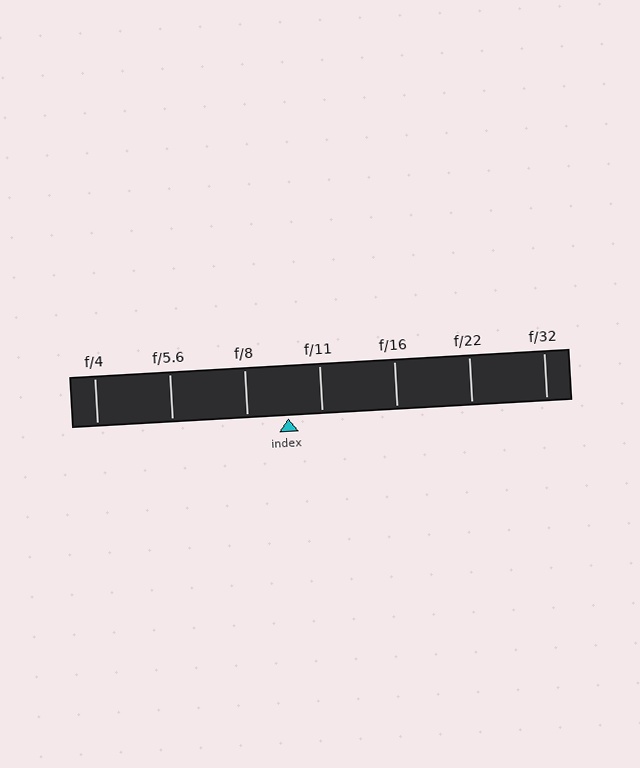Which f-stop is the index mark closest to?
The index mark is closest to f/11.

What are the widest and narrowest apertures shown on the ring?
The widest aperture shown is f/4 and the narrowest is f/32.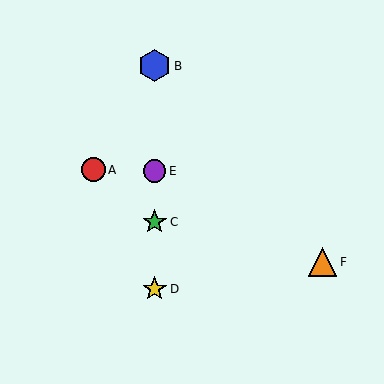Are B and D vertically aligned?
Yes, both are at x≈155.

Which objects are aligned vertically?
Objects B, C, D, E are aligned vertically.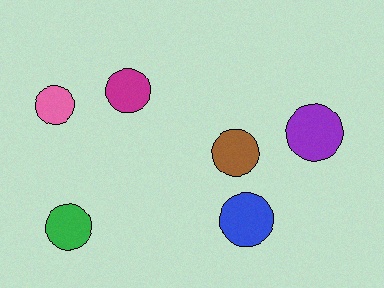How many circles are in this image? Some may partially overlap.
There are 6 circles.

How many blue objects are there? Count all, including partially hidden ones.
There is 1 blue object.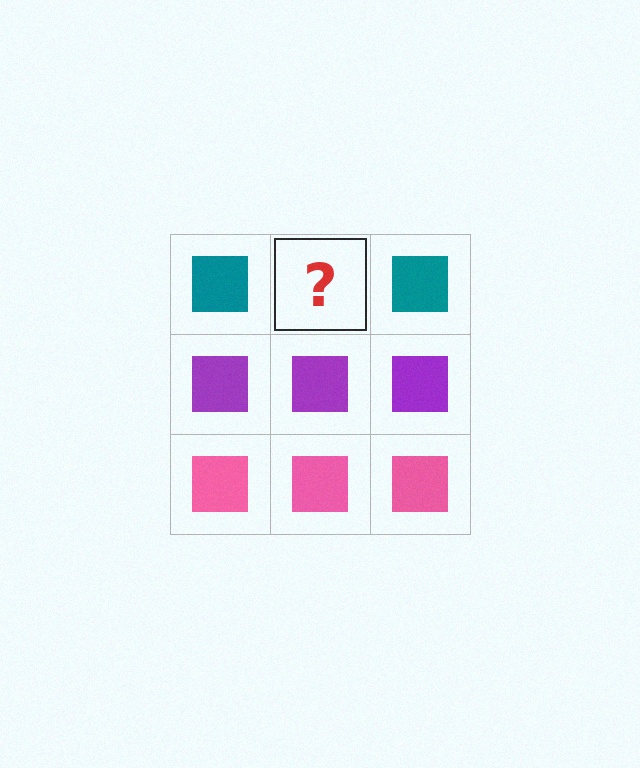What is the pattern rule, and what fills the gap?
The rule is that each row has a consistent color. The gap should be filled with a teal square.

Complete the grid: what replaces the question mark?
The question mark should be replaced with a teal square.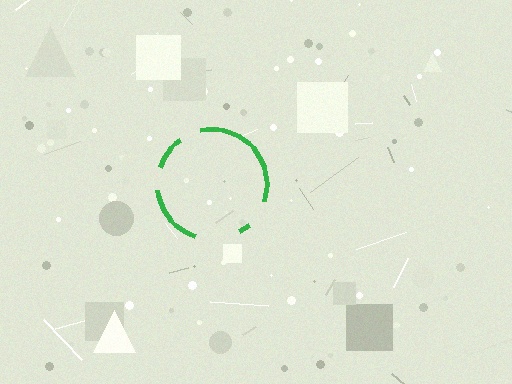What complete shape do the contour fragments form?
The contour fragments form a circle.